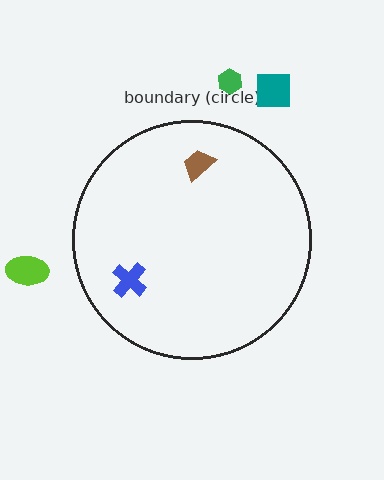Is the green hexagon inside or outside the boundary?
Outside.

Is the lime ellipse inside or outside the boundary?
Outside.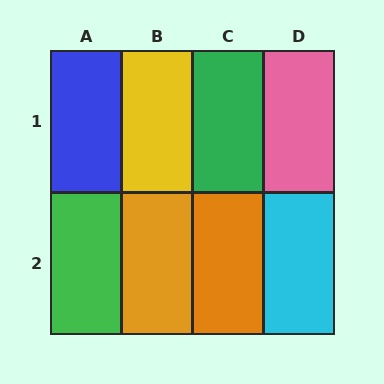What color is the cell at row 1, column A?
Blue.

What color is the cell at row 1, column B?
Yellow.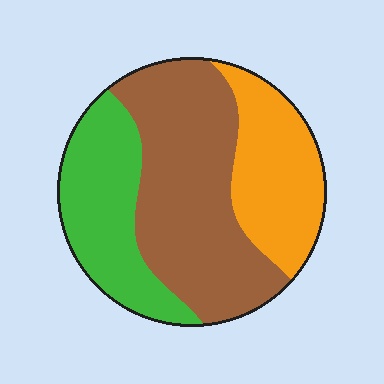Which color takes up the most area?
Brown, at roughly 45%.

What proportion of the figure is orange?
Orange covers roughly 25% of the figure.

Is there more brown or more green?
Brown.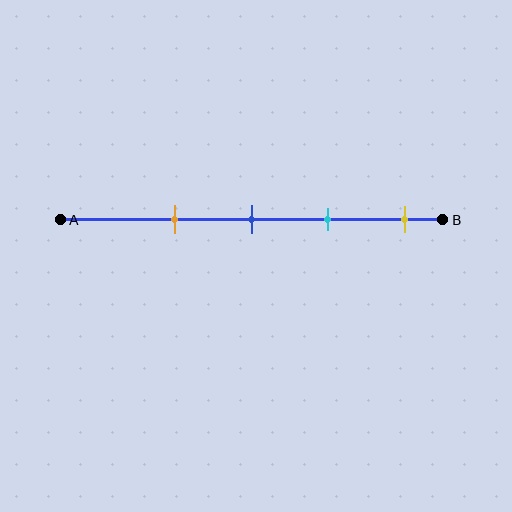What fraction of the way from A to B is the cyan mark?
The cyan mark is approximately 70% (0.7) of the way from A to B.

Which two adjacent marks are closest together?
The blue and cyan marks are the closest adjacent pair.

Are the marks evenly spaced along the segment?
Yes, the marks are approximately evenly spaced.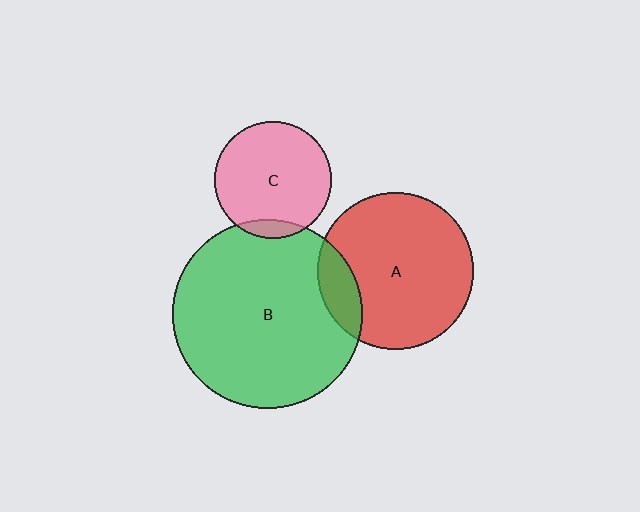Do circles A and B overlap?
Yes.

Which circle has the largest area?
Circle B (green).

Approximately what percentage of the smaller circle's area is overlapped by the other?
Approximately 15%.